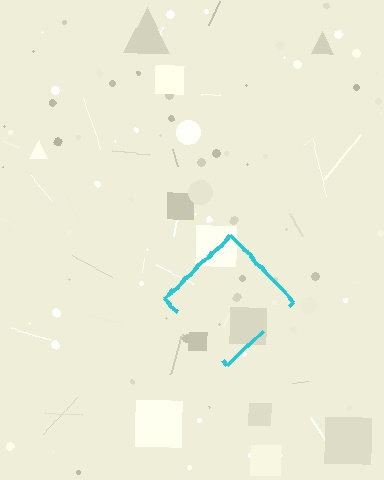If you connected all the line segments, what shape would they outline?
They would outline a diamond.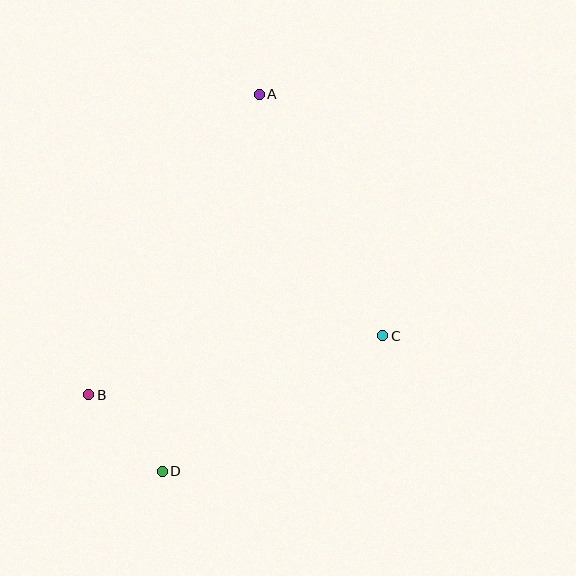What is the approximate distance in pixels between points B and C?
The distance between B and C is approximately 300 pixels.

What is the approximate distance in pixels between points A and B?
The distance between A and B is approximately 346 pixels.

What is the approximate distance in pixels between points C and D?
The distance between C and D is approximately 259 pixels.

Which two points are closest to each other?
Points B and D are closest to each other.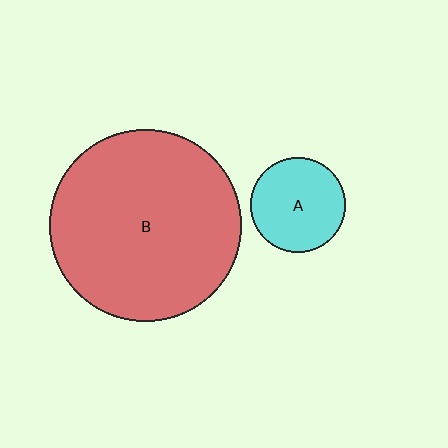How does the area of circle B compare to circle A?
Approximately 4.1 times.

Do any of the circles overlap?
No, none of the circles overlap.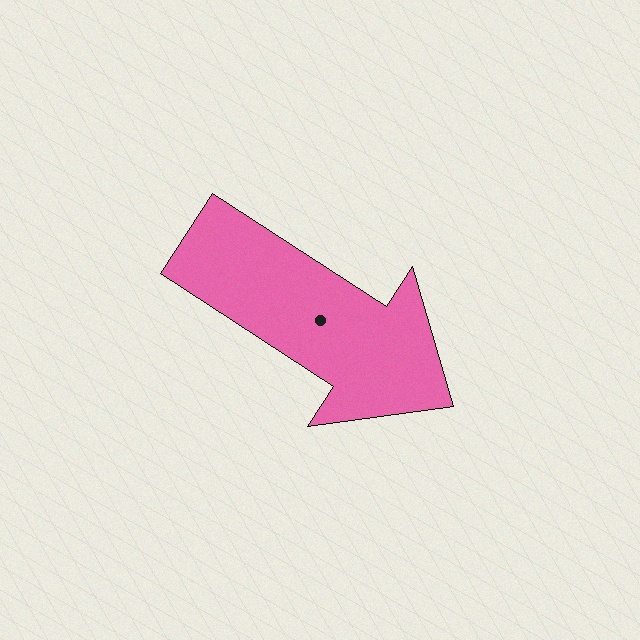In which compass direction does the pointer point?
Southeast.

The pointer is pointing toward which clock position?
Roughly 4 o'clock.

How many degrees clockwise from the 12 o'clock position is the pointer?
Approximately 123 degrees.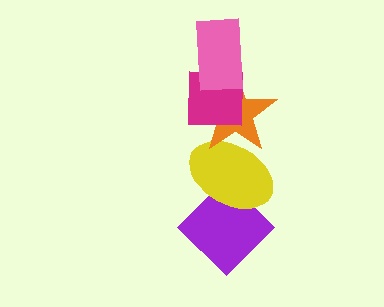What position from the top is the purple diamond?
The purple diamond is 5th from the top.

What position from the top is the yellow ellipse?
The yellow ellipse is 4th from the top.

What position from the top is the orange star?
The orange star is 3rd from the top.